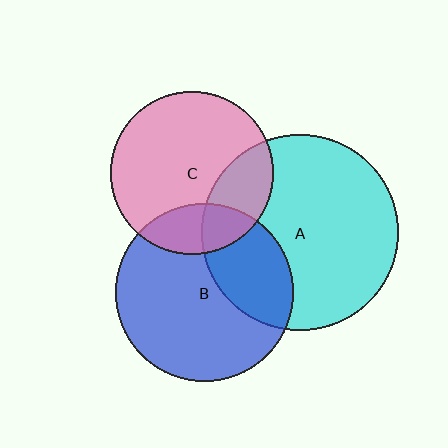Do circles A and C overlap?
Yes.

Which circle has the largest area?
Circle A (cyan).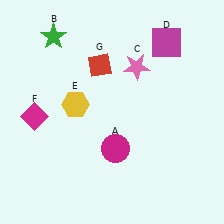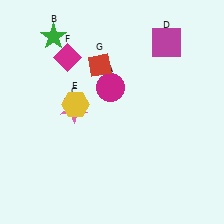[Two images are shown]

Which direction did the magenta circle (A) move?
The magenta circle (A) moved up.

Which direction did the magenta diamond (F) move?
The magenta diamond (F) moved up.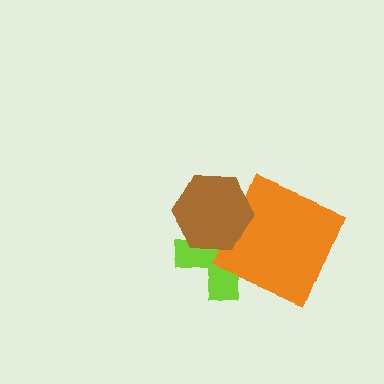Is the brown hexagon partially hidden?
No, no other shape covers it.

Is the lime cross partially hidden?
Yes, it is partially covered by another shape.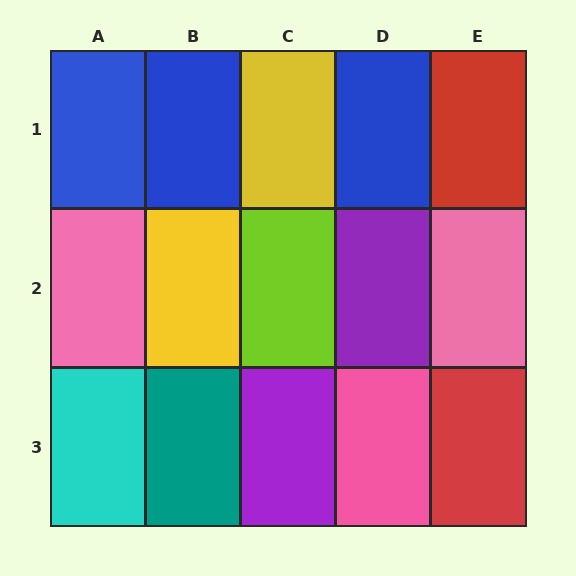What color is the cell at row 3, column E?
Red.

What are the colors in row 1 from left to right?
Blue, blue, yellow, blue, red.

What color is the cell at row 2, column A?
Pink.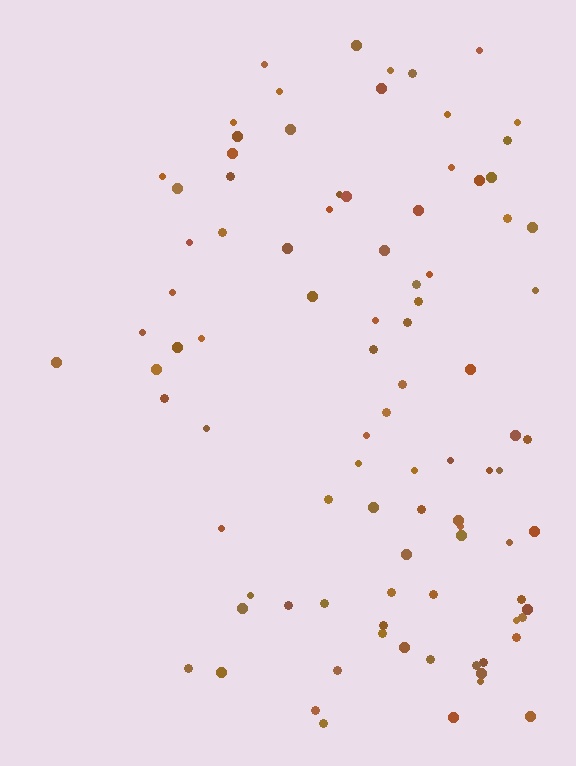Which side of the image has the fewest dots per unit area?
The left.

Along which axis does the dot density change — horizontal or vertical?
Horizontal.